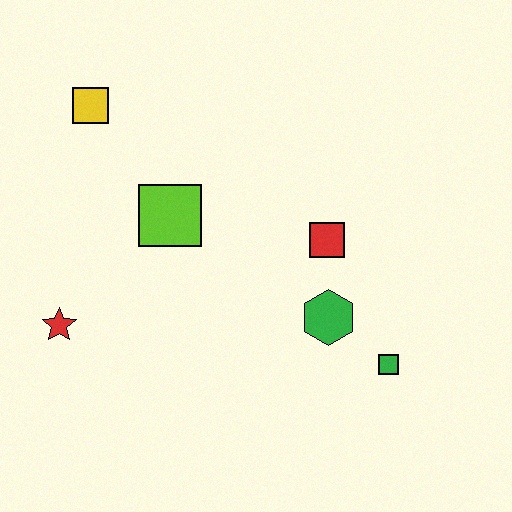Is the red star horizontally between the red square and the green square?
No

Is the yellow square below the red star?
No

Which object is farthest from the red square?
The red star is farthest from the red square.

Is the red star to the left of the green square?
Yes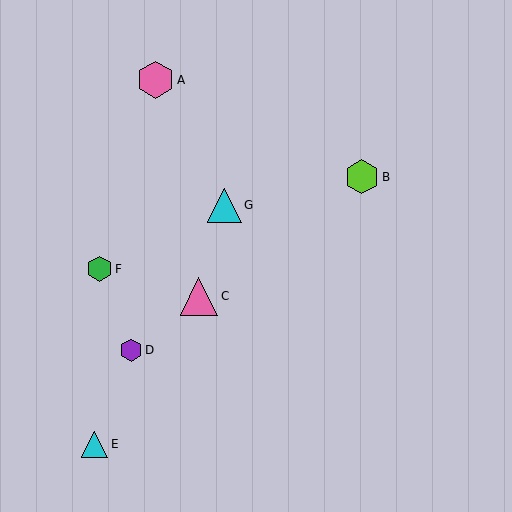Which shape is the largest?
The pink triangle (labeled C) is the largest.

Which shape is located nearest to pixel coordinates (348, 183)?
The lime hexagon (labeled B) at (362, 177) is nearest to that location.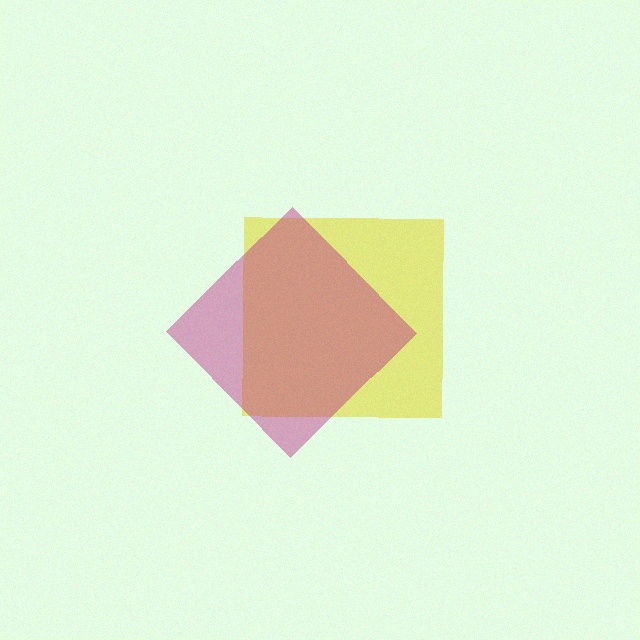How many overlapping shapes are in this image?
There are 2 overlapping shapes in the image.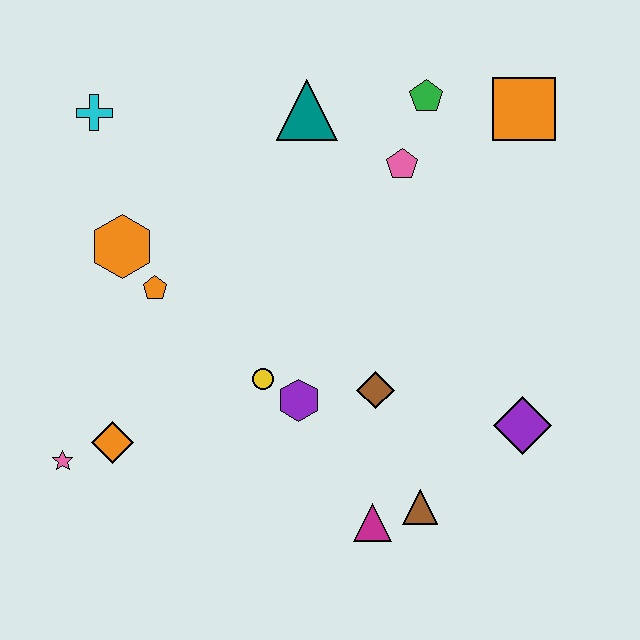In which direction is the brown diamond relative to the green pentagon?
The brown diamond is below the green pentagon.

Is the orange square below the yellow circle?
No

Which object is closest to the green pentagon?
The pink pentagon is closest to the green pentagon.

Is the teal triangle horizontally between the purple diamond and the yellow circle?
Yes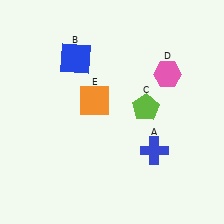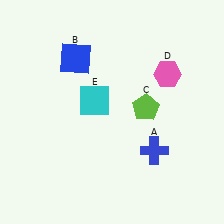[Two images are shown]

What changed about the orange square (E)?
In Image 1, E is orange. In Image 2, it changed to cyan.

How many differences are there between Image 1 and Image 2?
There is 1 difference between the two images.